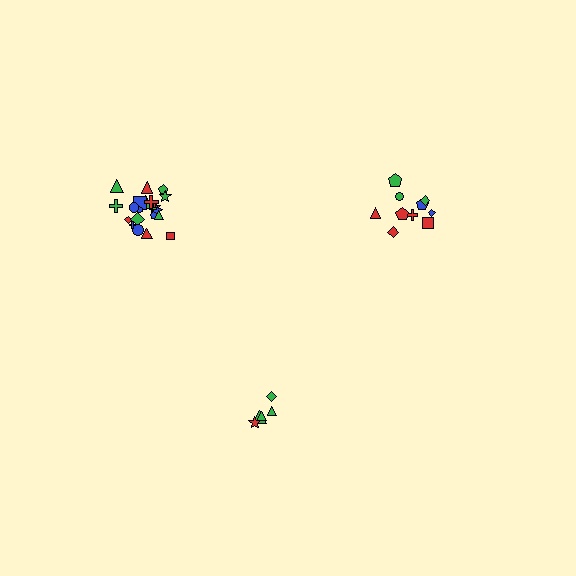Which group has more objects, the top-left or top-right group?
The top-left group.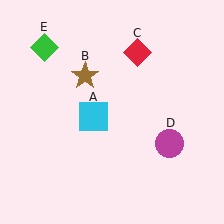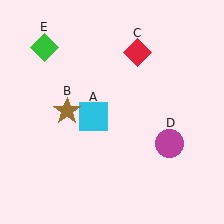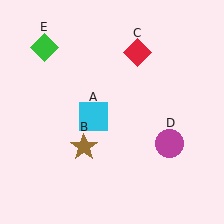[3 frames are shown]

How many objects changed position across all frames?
1 object changed position: brown star (object B).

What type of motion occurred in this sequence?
The brown star (object B) rotated counterclockwise around the center of the scene.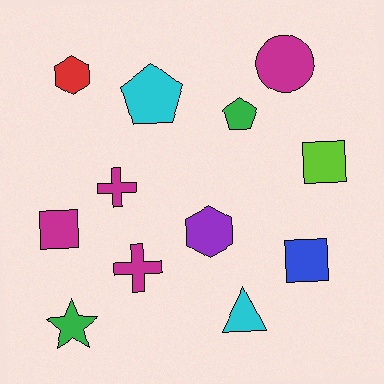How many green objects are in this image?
There are 2 green objects.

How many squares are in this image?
There are 3 squares.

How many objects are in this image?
There are 12 objects.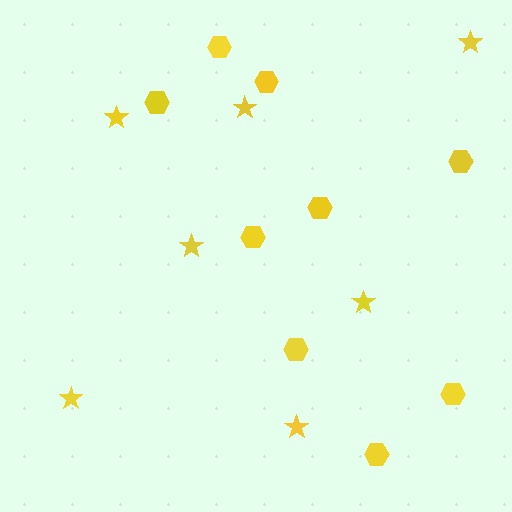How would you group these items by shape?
There are 2 groups: one group of stars (7) and one group of hexagons (9).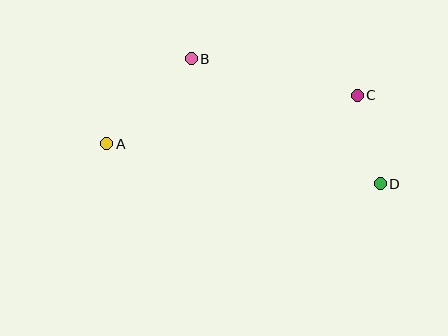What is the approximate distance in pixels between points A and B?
The distance between A and B is approximately 120 pixels.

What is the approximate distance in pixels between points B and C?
The distance between B and C is approximately 170 pixels.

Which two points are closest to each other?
Points C and D are closest to each other.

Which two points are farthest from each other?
Points A and D are farthest from each other.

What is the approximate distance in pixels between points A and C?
The distance between A and C is approximately 255 pixels.